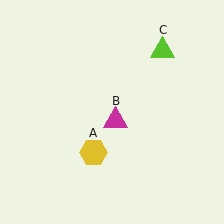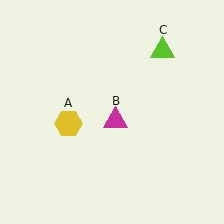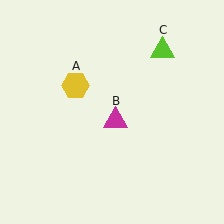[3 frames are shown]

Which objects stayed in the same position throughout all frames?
Magenta triangle (object B) and lime triangle (object C) remained stationary.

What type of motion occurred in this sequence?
The yellow hexagon (object A) rotated clockwise around the center of the scene.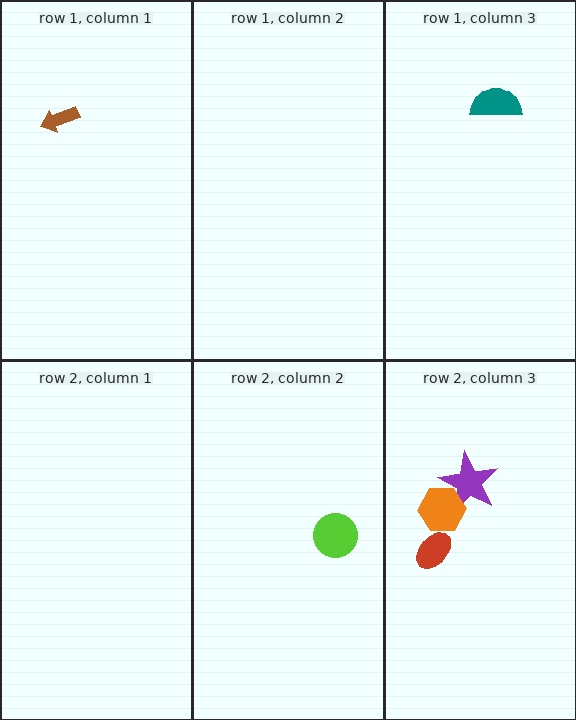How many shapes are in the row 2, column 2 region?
1.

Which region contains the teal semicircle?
The row 1, column 3 region.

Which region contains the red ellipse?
The row 2, column 3 region.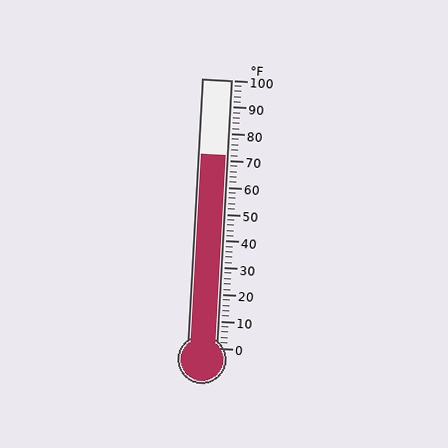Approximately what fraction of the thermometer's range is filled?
The thermometer is filled to approximately 70% of its range.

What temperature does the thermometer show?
The thermometer shows approximately 72°F.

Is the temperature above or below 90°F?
The temperature is below 90°F.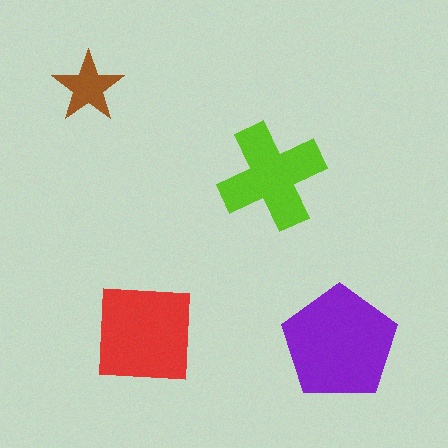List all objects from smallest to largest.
The brown star, the lime cross, the red square, the purple pentagon.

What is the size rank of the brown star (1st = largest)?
4th.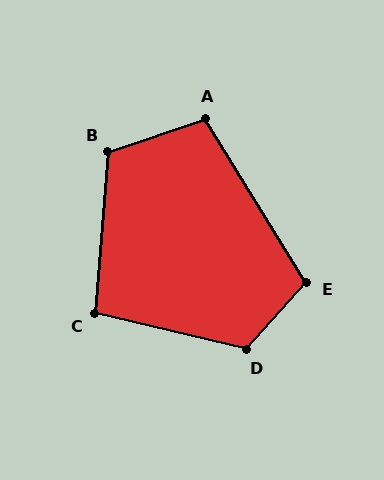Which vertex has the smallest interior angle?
C, at approximately 99 degrees.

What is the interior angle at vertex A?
Approximately 103 degrees (obtuse).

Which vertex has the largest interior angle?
D, at approximately 118 degrees.